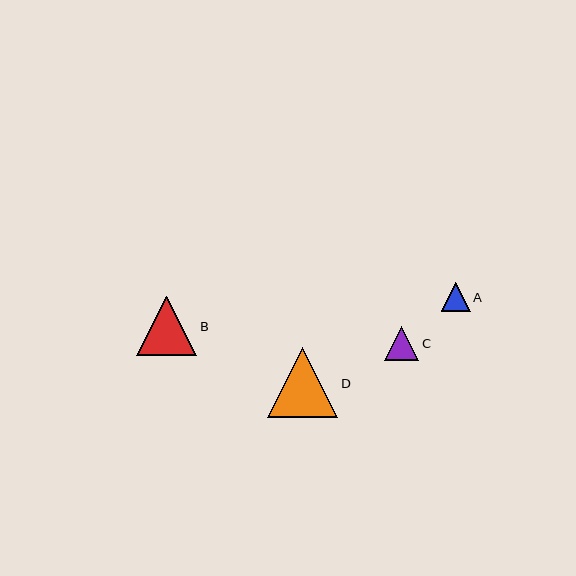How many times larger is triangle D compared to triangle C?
Triangle D is approximately 2.0 times the size of triangle C.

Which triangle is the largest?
Triangle D is the largest with a size of approximately 70 pixels.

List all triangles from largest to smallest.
From largest to smallest: D, B, C, A.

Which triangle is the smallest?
Triangle A is the smallest with a size of approximately 29 pixels.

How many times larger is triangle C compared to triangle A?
Triangle C is approximately 1.2 times the size of triangle A.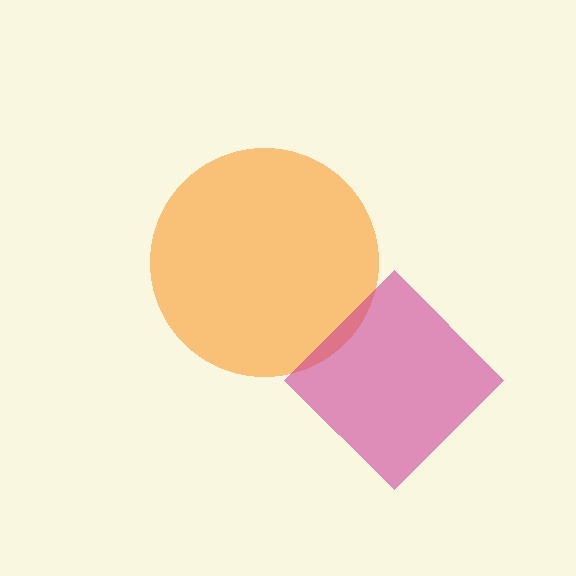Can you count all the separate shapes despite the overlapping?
Yes, there are 2 separate shapes.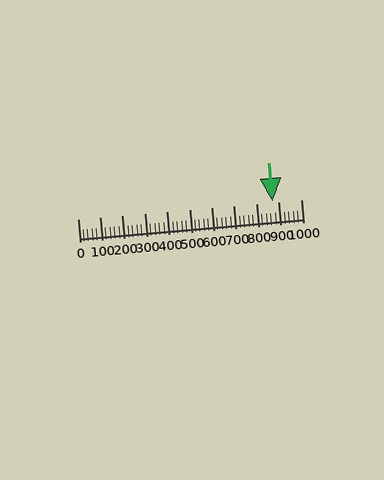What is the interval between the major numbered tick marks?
The major tick marks are spaced 100 units apart.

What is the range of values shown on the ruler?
The ruler shows values from 0 to 1000.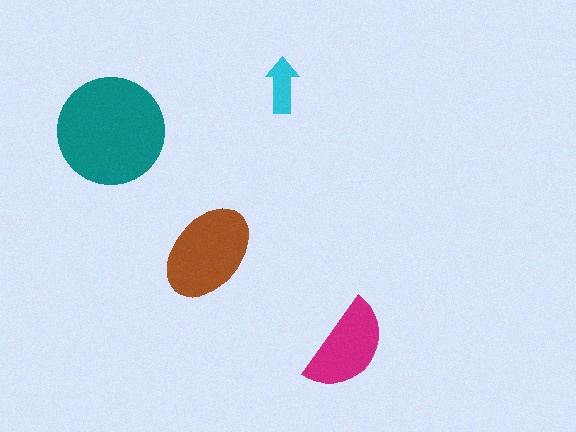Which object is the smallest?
The cyan arrow.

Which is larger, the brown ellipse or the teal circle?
The teal circle.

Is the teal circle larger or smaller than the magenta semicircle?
Larger.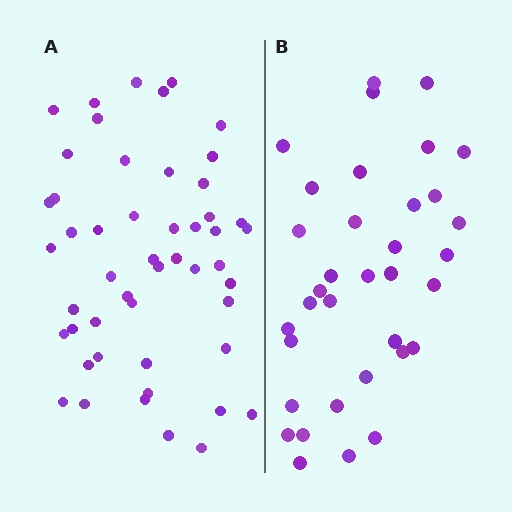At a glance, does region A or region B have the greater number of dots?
Region A (the left region) has more dots.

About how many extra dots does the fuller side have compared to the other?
Region A has approximately 15 more dots than region B.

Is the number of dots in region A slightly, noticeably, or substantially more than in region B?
Region A has noticeably more, but not dramatically so. The ratio is roughly 1.4 to 1.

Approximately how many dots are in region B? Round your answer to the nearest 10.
About 40 dots. (The exact count is 35, which rounds to 40.)